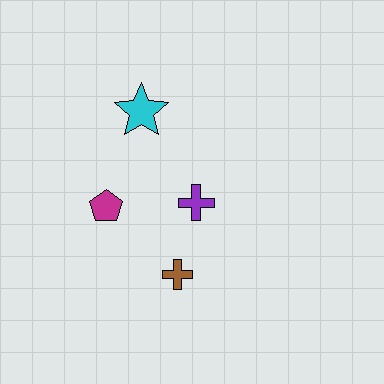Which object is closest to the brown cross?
The purple cross is closest to the brown cross.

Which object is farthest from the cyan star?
The brown cross is farthest from the cyan star.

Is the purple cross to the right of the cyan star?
Yes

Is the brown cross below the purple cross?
Yes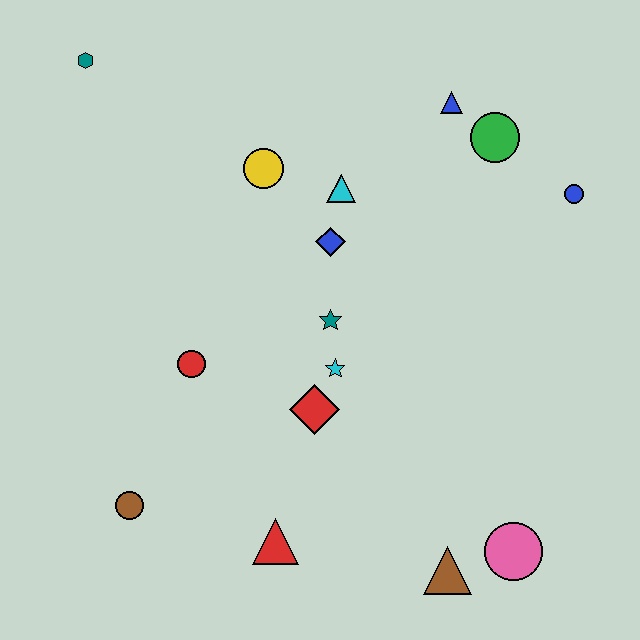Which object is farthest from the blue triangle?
The brown circle is farthest from the blue triangle.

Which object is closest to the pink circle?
The brown triangle is closest to the pink circle.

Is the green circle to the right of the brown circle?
Yes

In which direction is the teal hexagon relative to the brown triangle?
The teal hexagon is above the brown triangle.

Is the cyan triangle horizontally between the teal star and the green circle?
Yes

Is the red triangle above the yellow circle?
No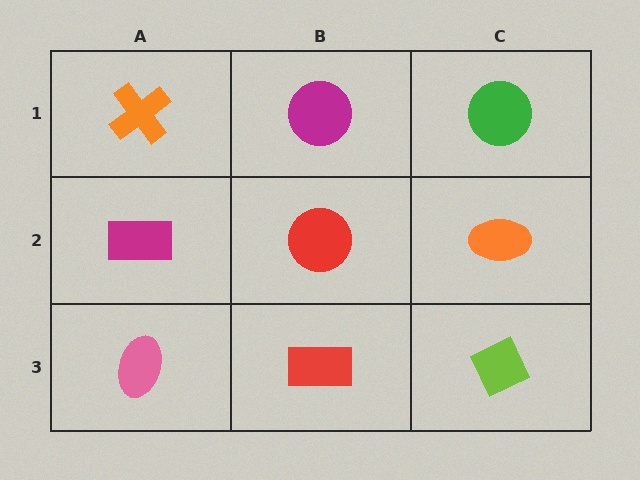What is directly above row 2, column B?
A magenta circle.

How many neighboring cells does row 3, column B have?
3.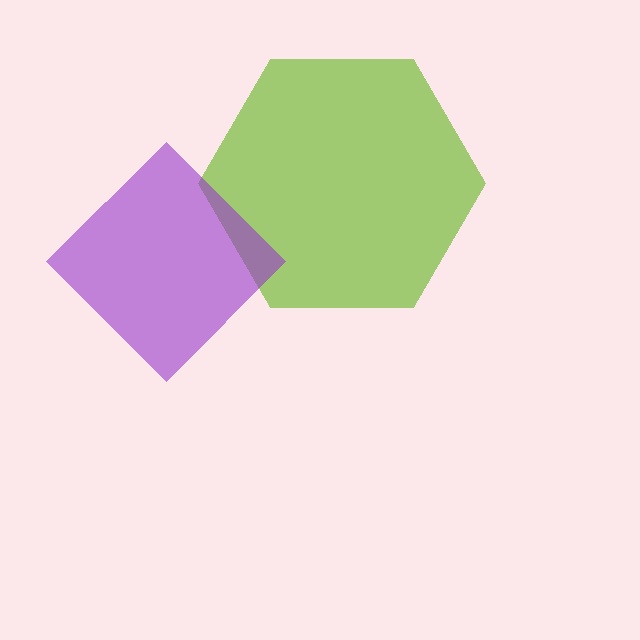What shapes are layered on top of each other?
The layered shapes are: a lime hexagon, a purple diamond.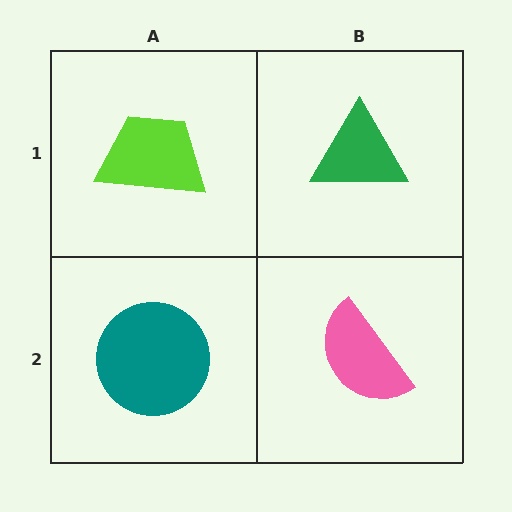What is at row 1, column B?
A green triangle.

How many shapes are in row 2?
2 shapes.